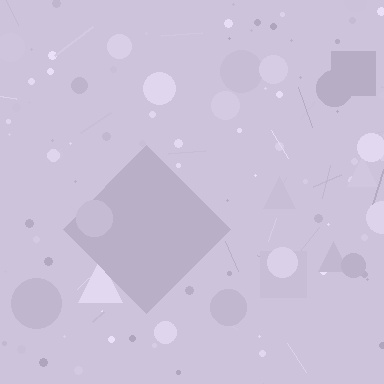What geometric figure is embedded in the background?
A diamond is embedded in the background.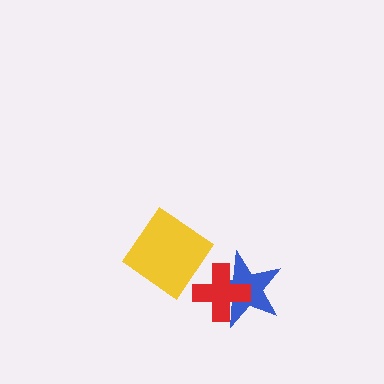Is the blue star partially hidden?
Yes, it is partially covered by another shape.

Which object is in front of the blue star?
The red cross is in front of the blue star.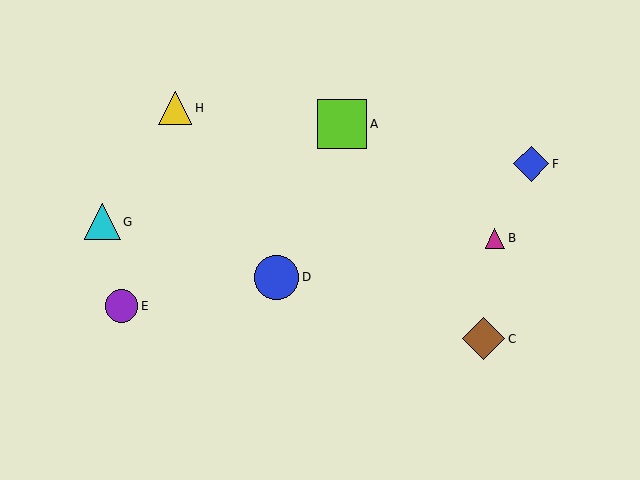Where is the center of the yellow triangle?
The center of the yellow triangle is at (175, 108).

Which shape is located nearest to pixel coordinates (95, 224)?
The cyan triangle (labeled G) at (102, 222) is nearest to that location.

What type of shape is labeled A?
Shape A is a lime square.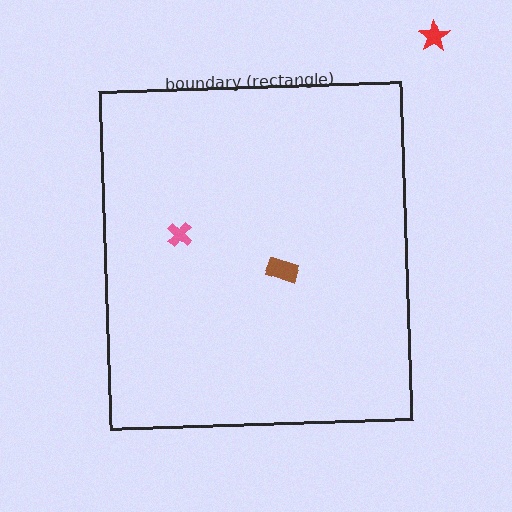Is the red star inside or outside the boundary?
Outside.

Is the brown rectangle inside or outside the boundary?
Inside.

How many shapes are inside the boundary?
2 inside, 1 outside.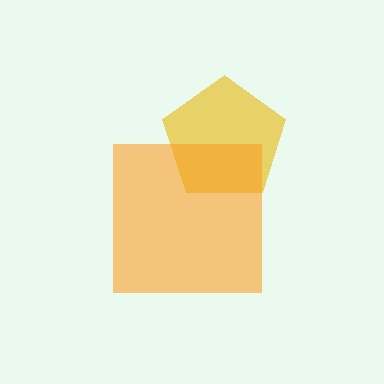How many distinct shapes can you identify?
There are 2 distinct shapes: a yellow pentagon, an orange square.